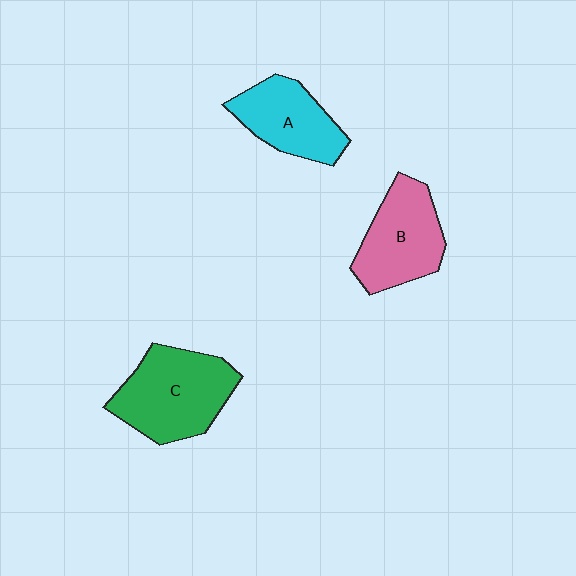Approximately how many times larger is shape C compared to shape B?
Approximately 1.2 times.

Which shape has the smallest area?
Shape A (cyan).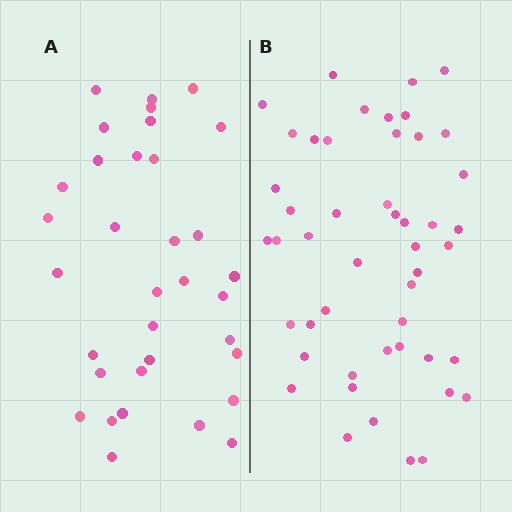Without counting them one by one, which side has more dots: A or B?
Region B (the right region) has more dots.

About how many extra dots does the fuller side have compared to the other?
Region B has approximately 15 more dots than region A.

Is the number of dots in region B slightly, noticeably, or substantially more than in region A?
Region B has noticeably more, but not dramatically so. The ratio is roughly 1.4 to 1.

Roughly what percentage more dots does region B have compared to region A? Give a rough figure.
About 40% more.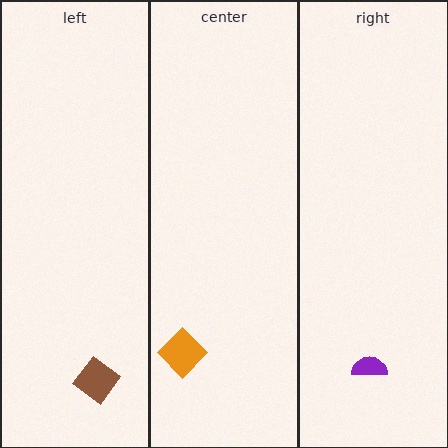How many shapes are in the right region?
1.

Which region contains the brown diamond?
The left region.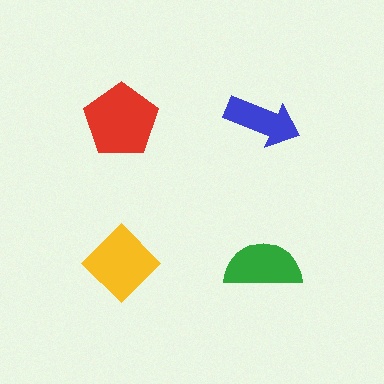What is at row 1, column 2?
A blue arrow.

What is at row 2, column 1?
A yellow diamond.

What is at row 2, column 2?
A green semicircle.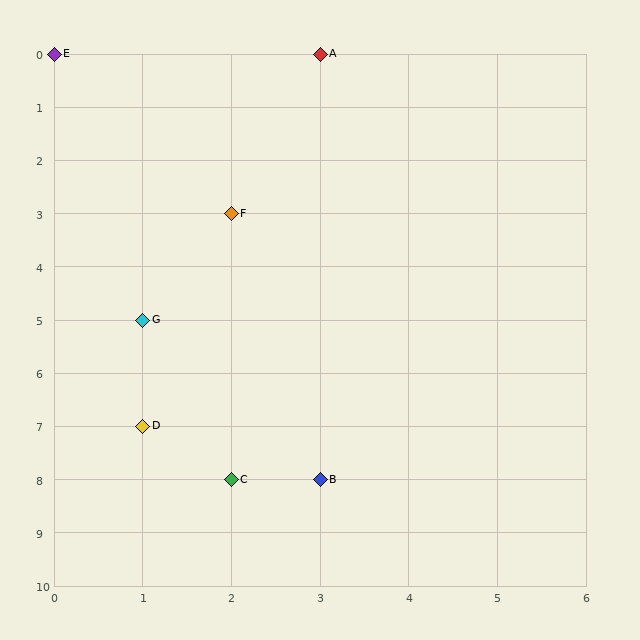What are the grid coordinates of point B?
Point B is at grid coordinates (3, 8).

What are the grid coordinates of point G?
Point G is at grid coordinates (1, 5).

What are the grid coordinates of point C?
Point C is at grid coordinates (2, 8).